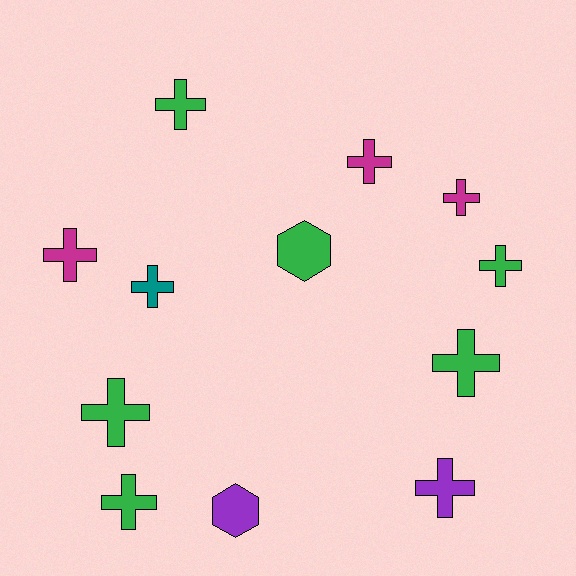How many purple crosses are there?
There is 1 purple cross.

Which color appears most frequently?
Green, with 6 objects.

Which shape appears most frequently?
Cross, with 10 objects.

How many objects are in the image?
There are 12 objects.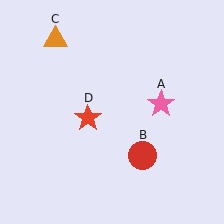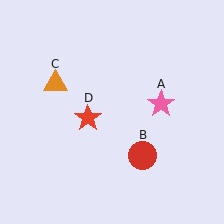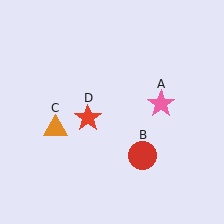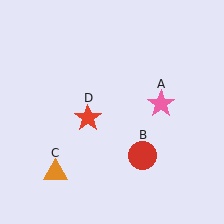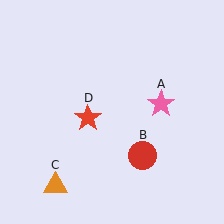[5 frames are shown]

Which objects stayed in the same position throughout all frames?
Pink star (object A) and red circle (object B) and red star (object D) remained stationary.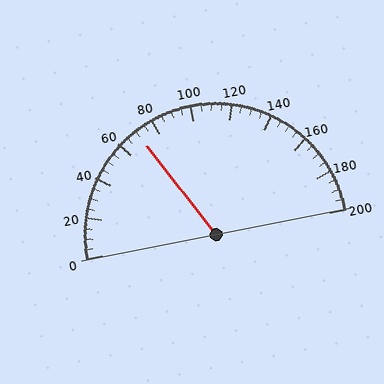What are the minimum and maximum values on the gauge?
The gauge ranges from 0 to 200.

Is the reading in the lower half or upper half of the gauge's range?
The reading is in the lower half of the range (0 to 200).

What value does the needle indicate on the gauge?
The needle indicates approximately 70.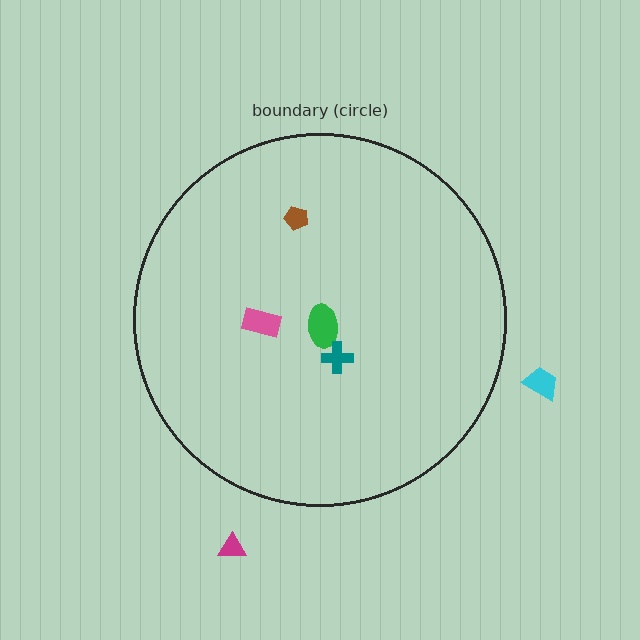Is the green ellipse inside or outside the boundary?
Inside.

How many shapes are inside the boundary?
4 inside, 2 outside.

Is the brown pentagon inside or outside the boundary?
Inside.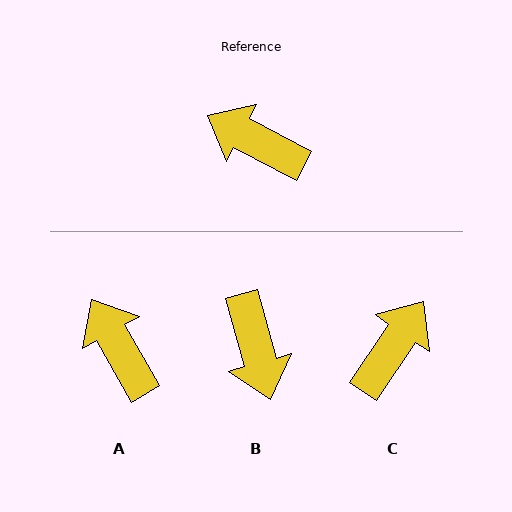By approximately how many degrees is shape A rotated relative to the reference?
Approximately 33 degrees clockwise.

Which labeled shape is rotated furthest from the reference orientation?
B, about 133 degrees away.